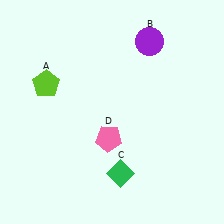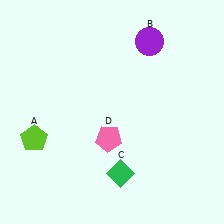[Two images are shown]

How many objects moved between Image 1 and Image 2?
1 object moved between the two images.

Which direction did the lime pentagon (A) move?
The lime pentagon (A) moved down.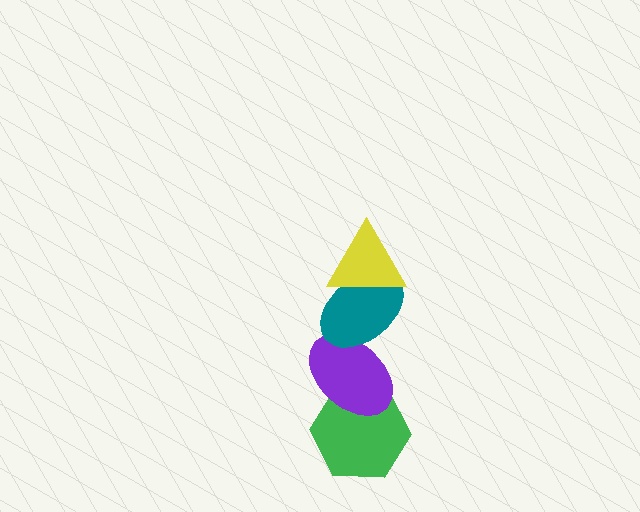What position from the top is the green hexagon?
The green hexagon is 4th from the top.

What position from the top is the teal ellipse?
The teal ellipse is 2nd from the top.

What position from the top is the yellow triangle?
The yellow triangle is 1st from the top.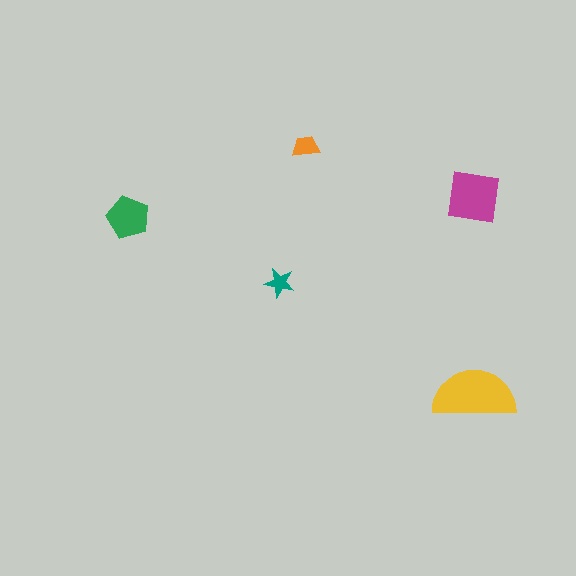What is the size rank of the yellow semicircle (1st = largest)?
1st.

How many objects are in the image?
There are 5 objects in the image.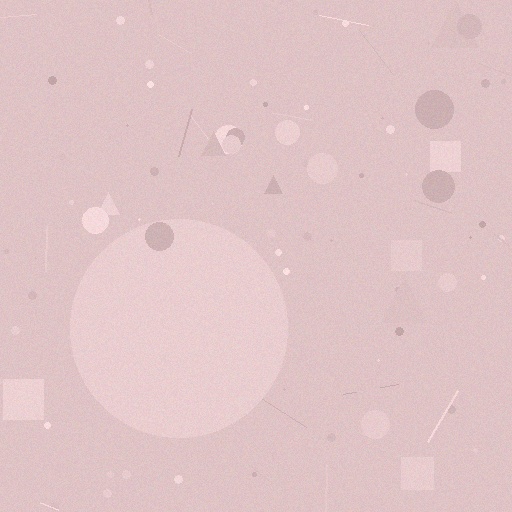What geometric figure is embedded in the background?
A circle is embedded in the background.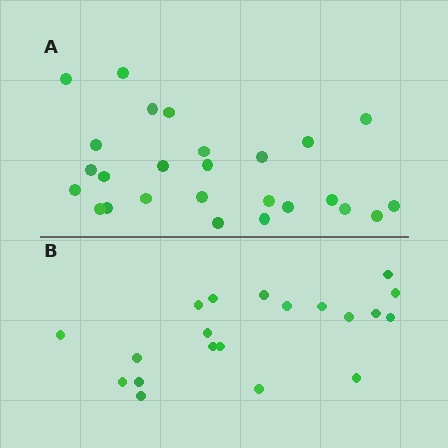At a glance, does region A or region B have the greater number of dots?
Region A (the top region) has more dots.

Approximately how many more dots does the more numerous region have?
Region A has about 6 more dots than region B.